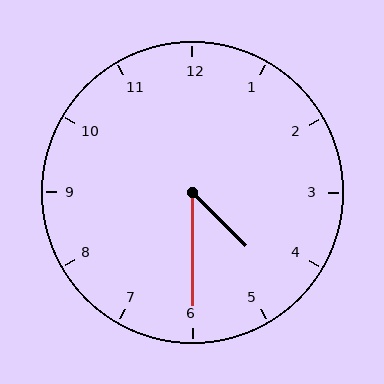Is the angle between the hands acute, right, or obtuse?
It is acute.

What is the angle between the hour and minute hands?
Approximately 45 degrees.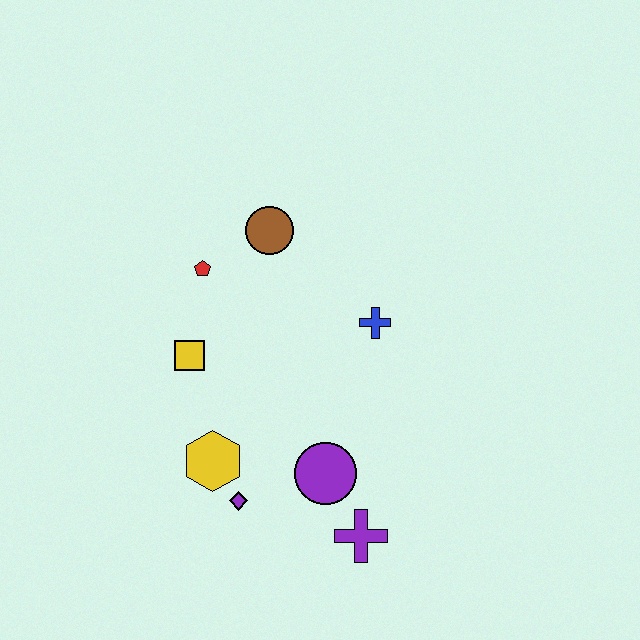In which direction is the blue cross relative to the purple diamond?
The blue cross is above the purple diamond.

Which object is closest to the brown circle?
The red pentagon is closest to the brown circle.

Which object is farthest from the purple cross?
The brown circle is farthest from the purple cross.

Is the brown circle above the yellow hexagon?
Yes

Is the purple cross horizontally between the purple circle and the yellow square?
No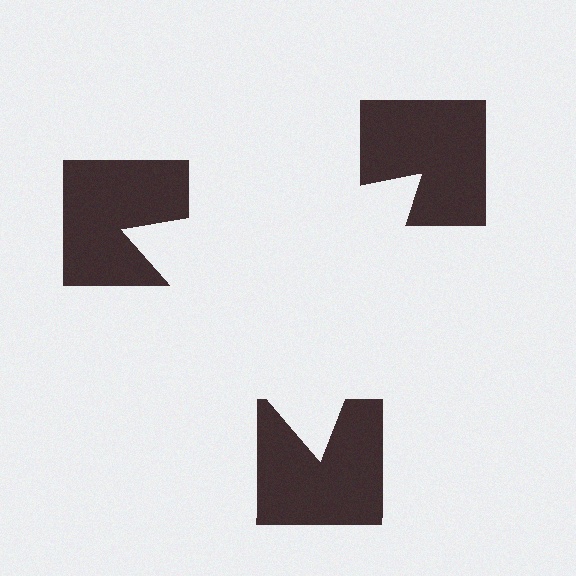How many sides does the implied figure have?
3 sides.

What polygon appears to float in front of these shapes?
An illusory triangle — its edges are inferred from the aligned wedge cuts in the notched squares, not physically drawn.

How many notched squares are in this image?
There are 3 — one at each vertex of the illusory triangle.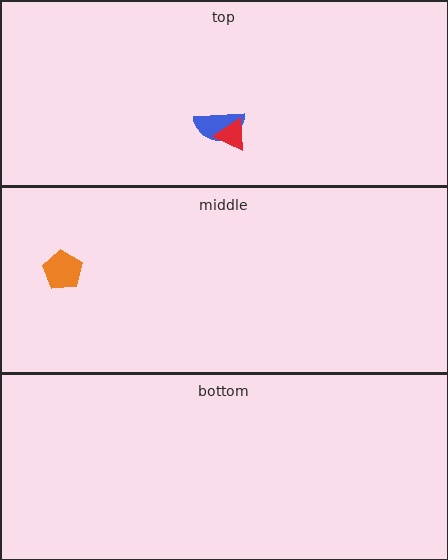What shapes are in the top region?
The blue semicircle, the red triangle.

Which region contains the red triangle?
The top region.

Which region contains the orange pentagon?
The middle region.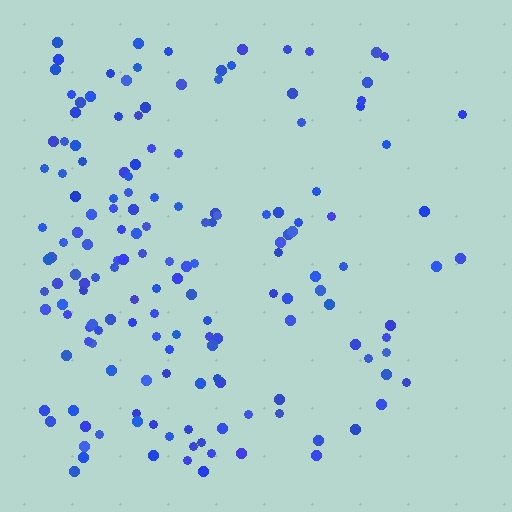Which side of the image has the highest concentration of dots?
The left.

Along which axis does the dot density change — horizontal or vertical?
Horizontal.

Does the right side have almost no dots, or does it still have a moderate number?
Still a moderate number, just noticeably fewer than the left.